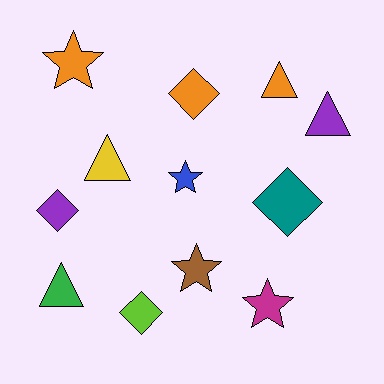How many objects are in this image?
There are 12 objects.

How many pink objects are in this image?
There are no pink objects.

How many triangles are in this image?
There are 4 triangles.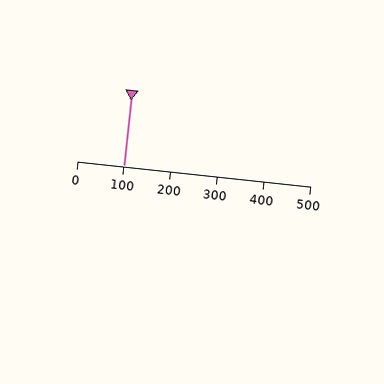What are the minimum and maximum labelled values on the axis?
The axis runs from 0 to 500.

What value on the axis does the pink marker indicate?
The marker indicates approximately 100.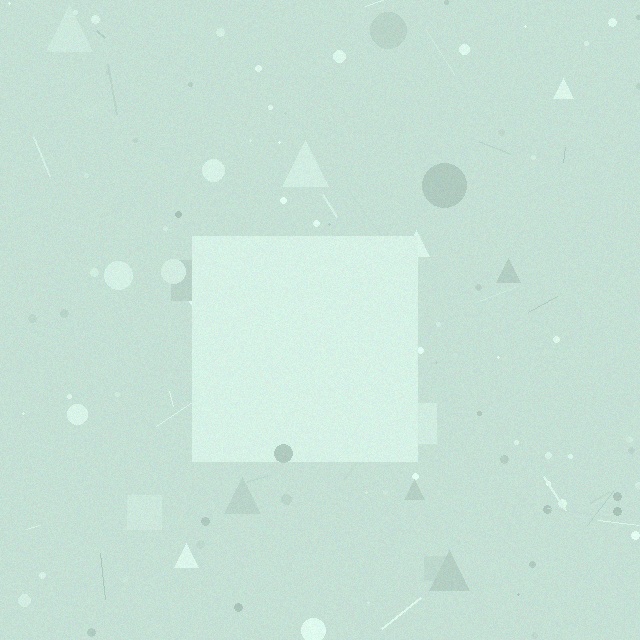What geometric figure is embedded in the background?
A square is embedded in the background.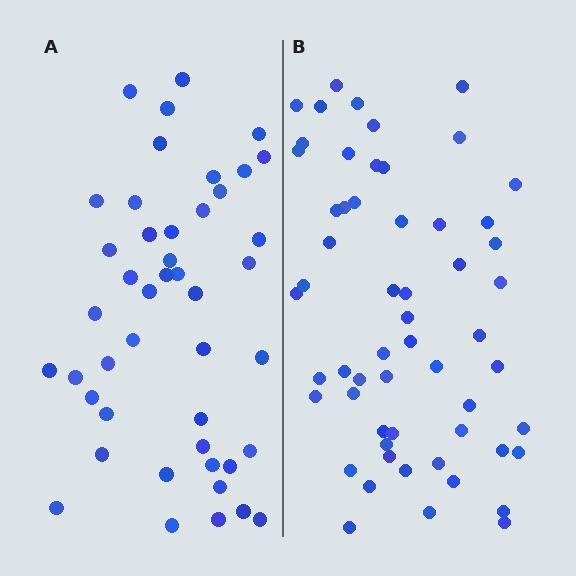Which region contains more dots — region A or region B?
Region B (the right region) has more dots.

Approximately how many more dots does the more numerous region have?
Region B has roughly 12 or so more dots than region A.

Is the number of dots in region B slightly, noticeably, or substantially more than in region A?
Region B has noticeably more, but not dramatically so. The ratio is roughly 1.3 to 1.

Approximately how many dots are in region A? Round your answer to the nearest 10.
About 40 dots. (The exact count is 45, which rounds to 40.)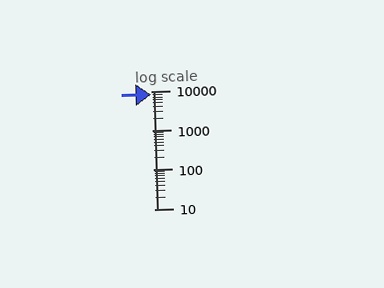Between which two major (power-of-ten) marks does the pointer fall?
The pointer is between 1000 and 10000.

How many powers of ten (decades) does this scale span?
The scale spans 3 decades, from 10 to 10000.